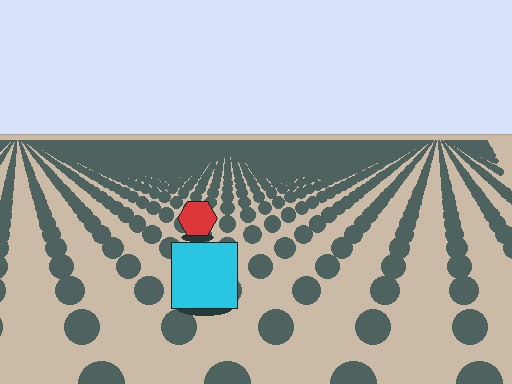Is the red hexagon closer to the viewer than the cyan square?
No. The cyan square is closer — you can tell from the texture gradient: the ground texture is coarser near it.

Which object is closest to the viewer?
The cyan square is closest. The texture marks near it are larger and more spread out.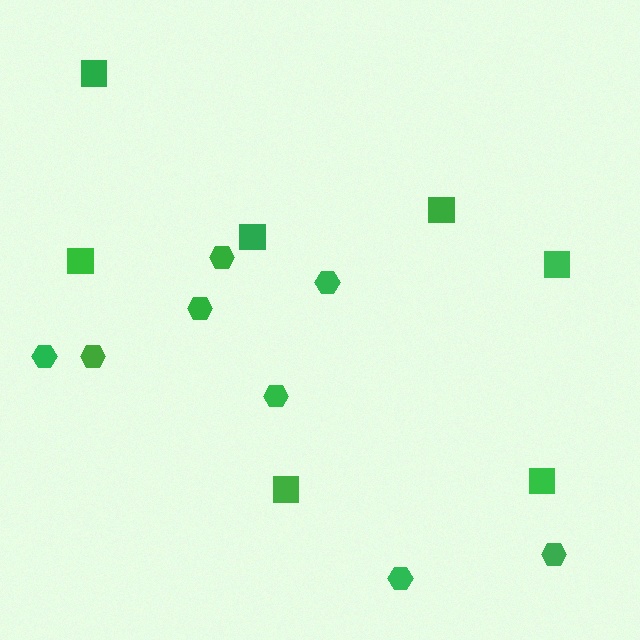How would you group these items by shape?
There are 2 groups: one group of squares (7) and one group of hexagons (8).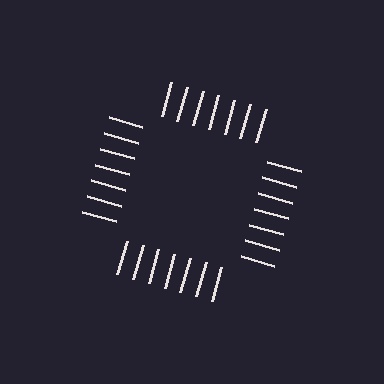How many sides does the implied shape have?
4 sides — the line-ends trace a square.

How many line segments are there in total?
28 — 7 along each of the 4 edges.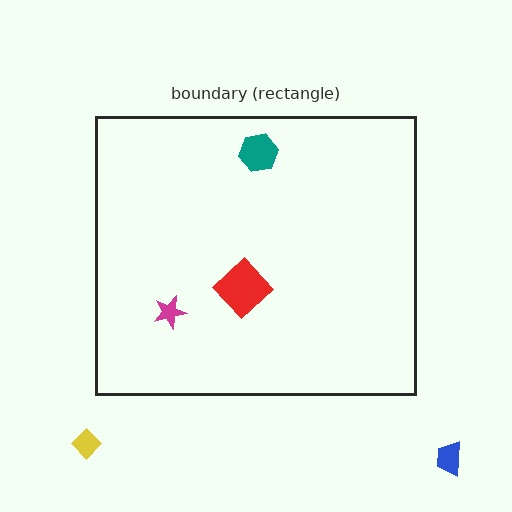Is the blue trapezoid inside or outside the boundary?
Outside.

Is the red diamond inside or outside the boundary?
Inside.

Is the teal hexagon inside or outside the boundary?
Inside.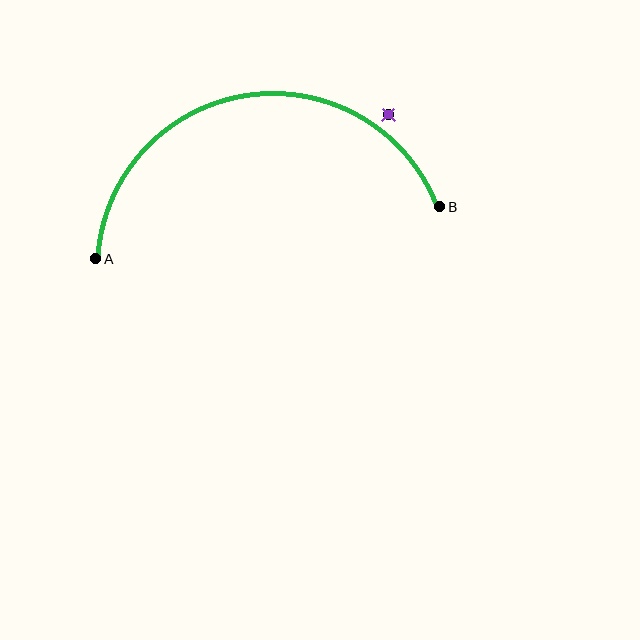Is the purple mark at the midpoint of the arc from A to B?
No — the purple mark does not lie on the arc at all. It sits slightly outside the curve.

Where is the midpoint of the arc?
The arc midpoint is the point on the curve farthest from the straight line joining A and B. It sits above that line.